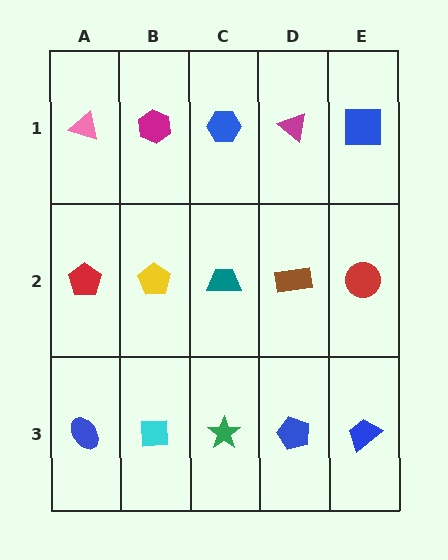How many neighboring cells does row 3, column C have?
3.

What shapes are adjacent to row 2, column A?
A pink triangle (row 1, column A), a blue ellipse (row 3, column A), a yellow pentagon (row 2, column B).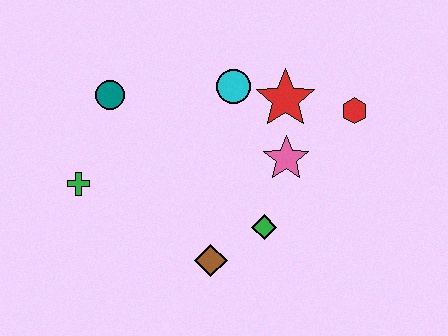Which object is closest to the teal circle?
The green cross is closest to the teal circle.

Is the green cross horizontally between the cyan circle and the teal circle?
No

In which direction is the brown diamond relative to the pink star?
The brown diamond is below the pink star.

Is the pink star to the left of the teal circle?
No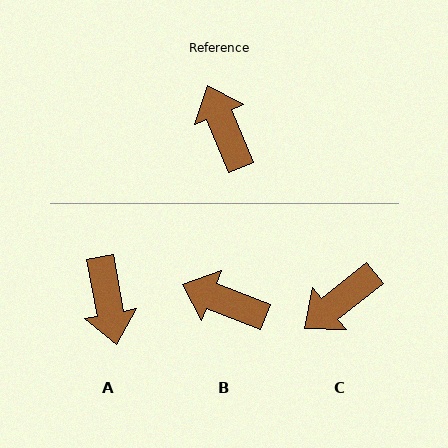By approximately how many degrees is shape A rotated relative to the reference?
Approximately 168 degrees counter-clockwise.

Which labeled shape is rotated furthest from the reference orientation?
A, about 168 degrees away.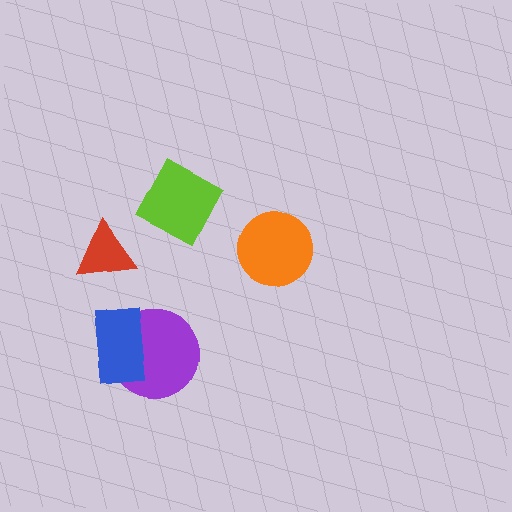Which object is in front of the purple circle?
The blue rectangle is in front of the purple circle.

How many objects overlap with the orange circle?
0 objects overlap with the orange circle.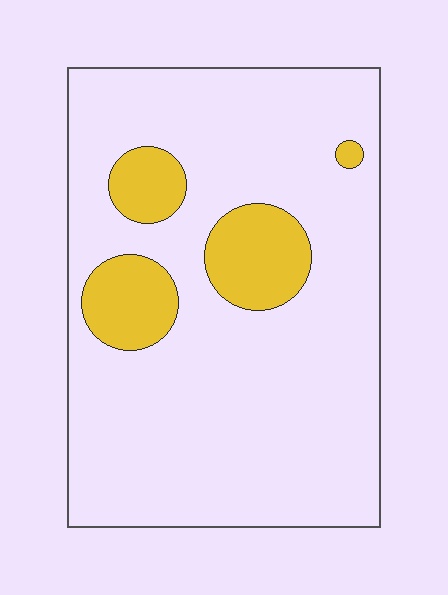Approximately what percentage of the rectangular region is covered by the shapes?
Approximately 15%.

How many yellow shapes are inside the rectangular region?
4.